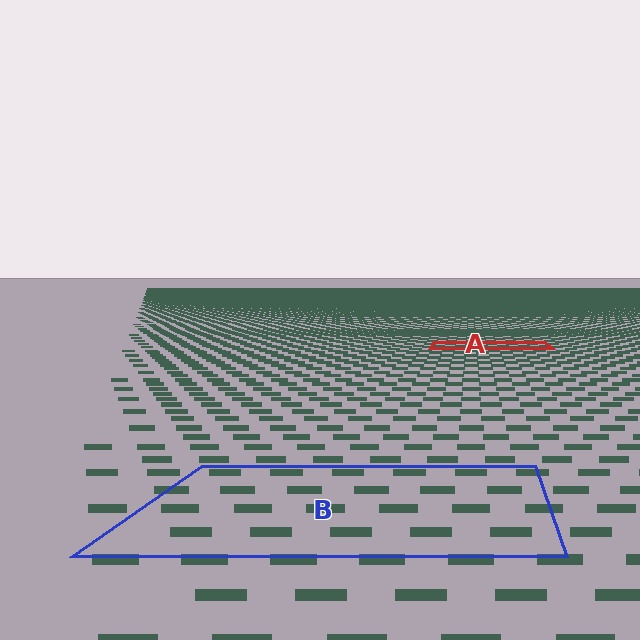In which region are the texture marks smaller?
The texture marks are smaller in region A, because it is farther away.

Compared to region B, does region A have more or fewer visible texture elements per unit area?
Region A has more texture elements per unit area — they are packed more densely because it is farther away.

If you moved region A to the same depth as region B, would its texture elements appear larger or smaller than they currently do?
They would appear larger. At a closer depth, the same texture elements are projected at a bigger on-screen size.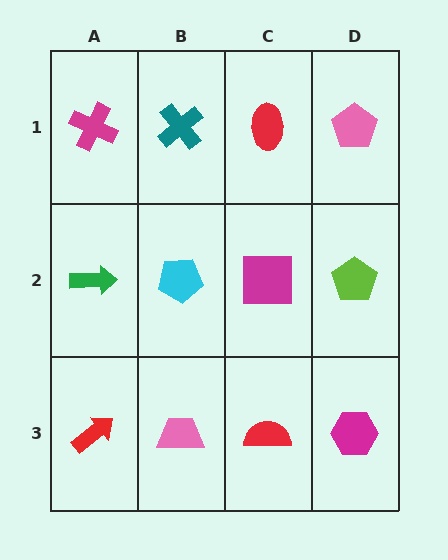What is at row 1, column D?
A pink pentagon.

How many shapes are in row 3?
4 shapes.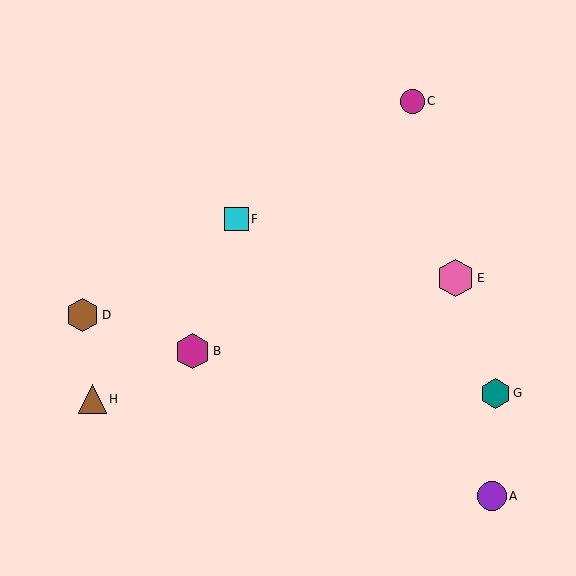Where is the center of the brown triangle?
The center of the brown triangle is at (92, 399).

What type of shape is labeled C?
Shape C is a magenta circle.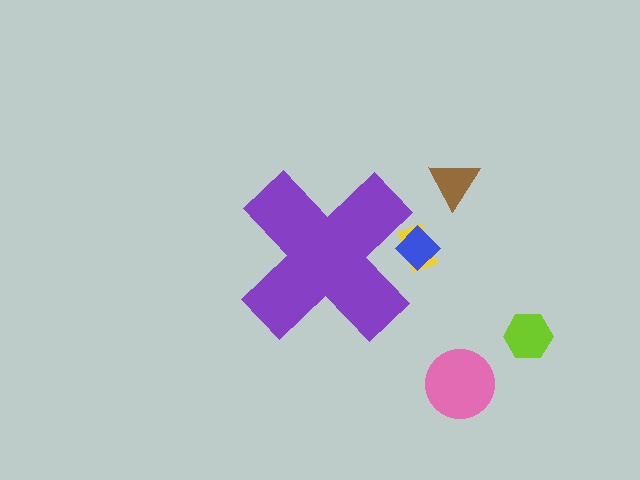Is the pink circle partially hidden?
No, the pink circle is fully visible.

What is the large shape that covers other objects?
A purple cross.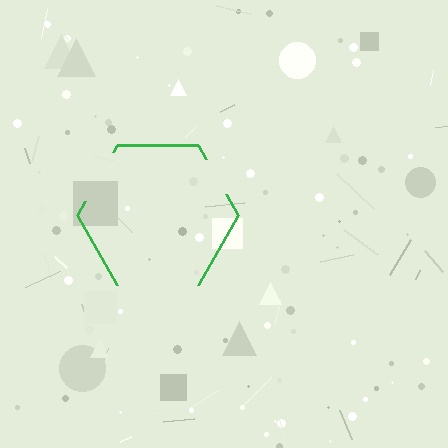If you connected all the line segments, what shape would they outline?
They would outline a hexagon.